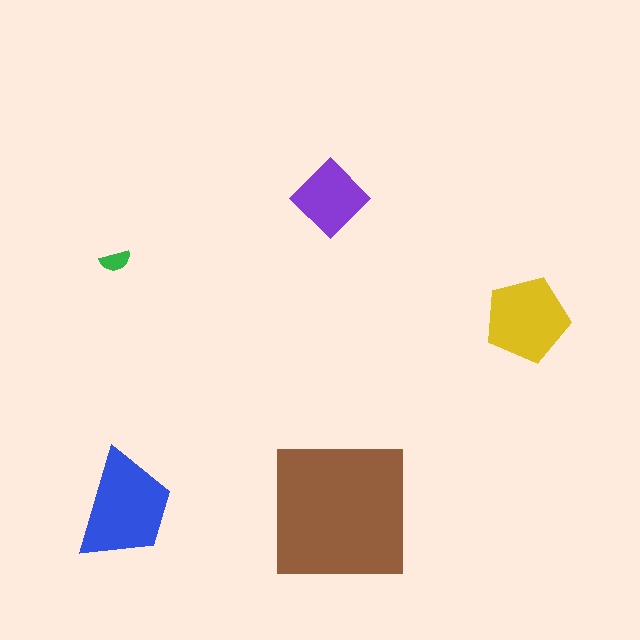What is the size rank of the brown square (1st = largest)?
1st.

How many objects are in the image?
There are 5 objects in the image.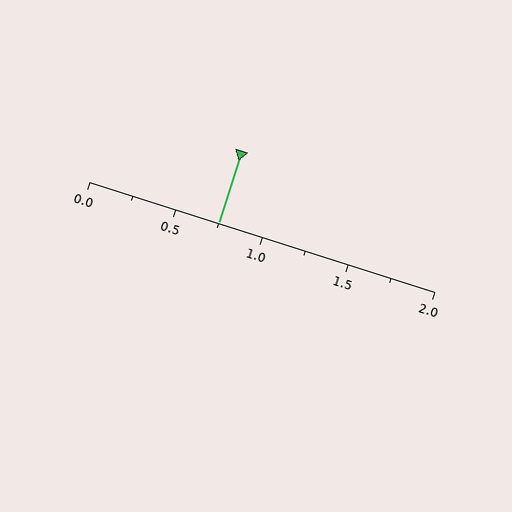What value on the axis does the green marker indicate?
The marker indicates approximately 0.75.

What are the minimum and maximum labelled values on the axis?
The axis runs from 0.0 to 2.0.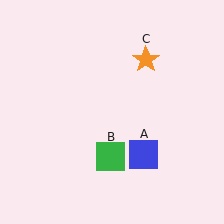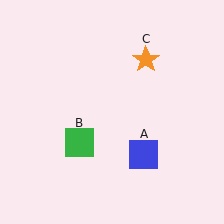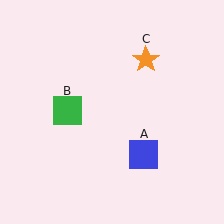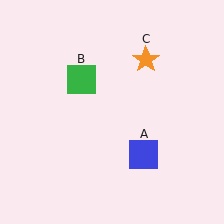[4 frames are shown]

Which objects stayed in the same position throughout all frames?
Blue square (object A) and orange star (object C) remained stationary.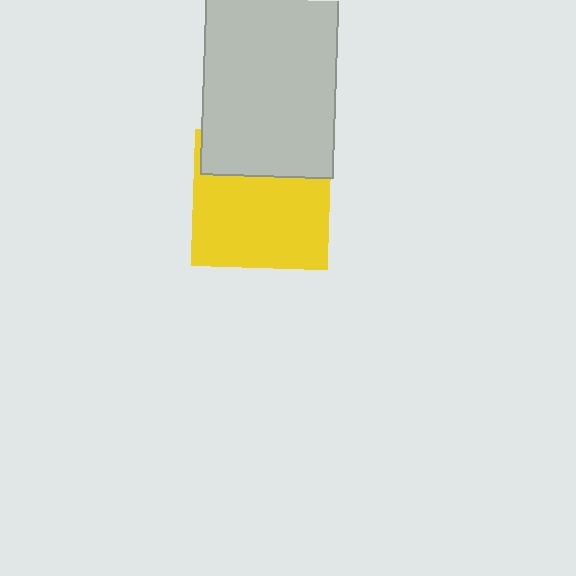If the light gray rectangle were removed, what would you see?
You would see the complete yellow square.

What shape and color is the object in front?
The object in front is a light gray rectangle.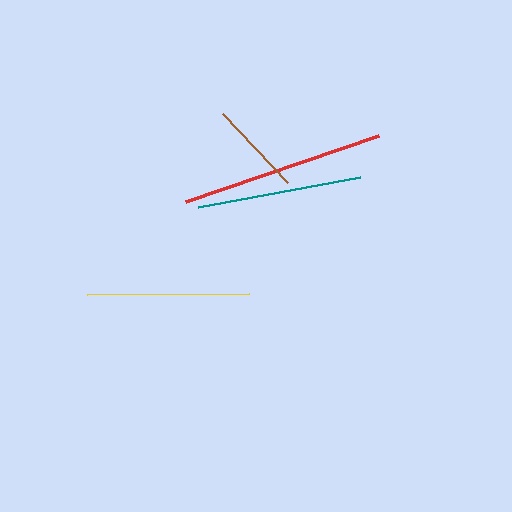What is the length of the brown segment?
The brown segment is approximately 95 pixels long.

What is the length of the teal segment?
The teal segment is approximately 165 pixels long.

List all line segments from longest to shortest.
From longest to shortest: red, teal, yellow, brown.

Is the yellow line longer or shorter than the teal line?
The teal line is longer than the yellow line.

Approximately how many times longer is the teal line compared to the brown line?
The teal line is approximately 1.7 times the length of the brown line.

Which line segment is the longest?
The red line is the longest at approximately 203 pixels.